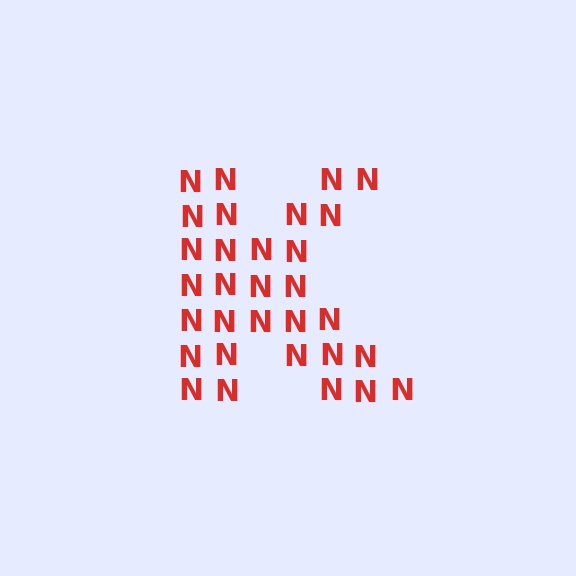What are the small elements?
The small elements are letter N's.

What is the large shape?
The large shape is the letter K.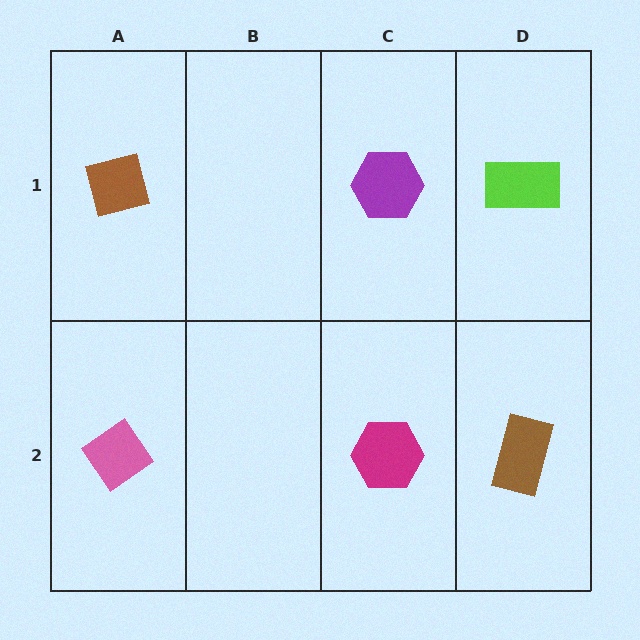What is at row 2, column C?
A magenta hexagon.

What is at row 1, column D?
A lime rectangle.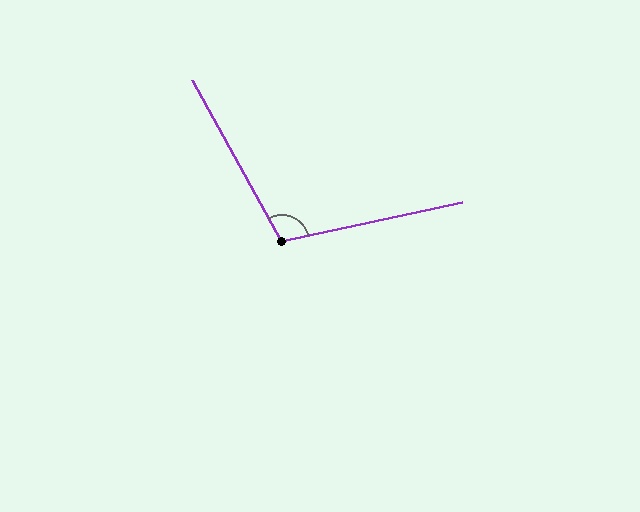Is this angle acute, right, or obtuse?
It is obtuse.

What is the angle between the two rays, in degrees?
Approximately 107 degrees.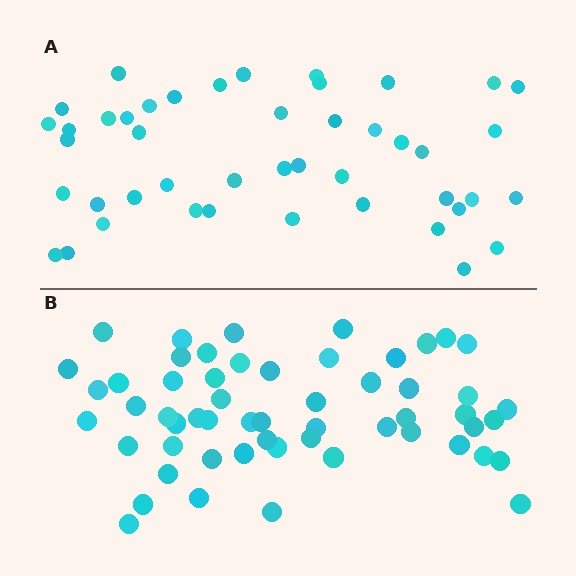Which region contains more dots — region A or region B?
Region B (the bottom region) has more dots.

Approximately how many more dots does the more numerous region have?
Region B has roughly 12 or so more dots than region A.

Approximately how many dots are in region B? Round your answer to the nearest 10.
About 60 dots. (The exact count is 56, which rounds to 60.)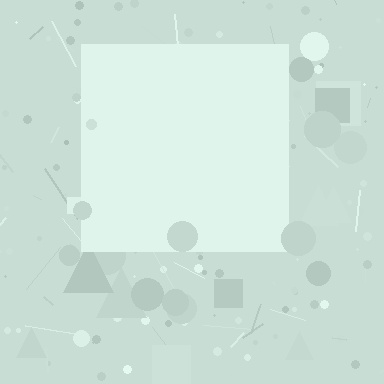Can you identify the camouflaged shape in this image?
The camouflaged shape is a square.